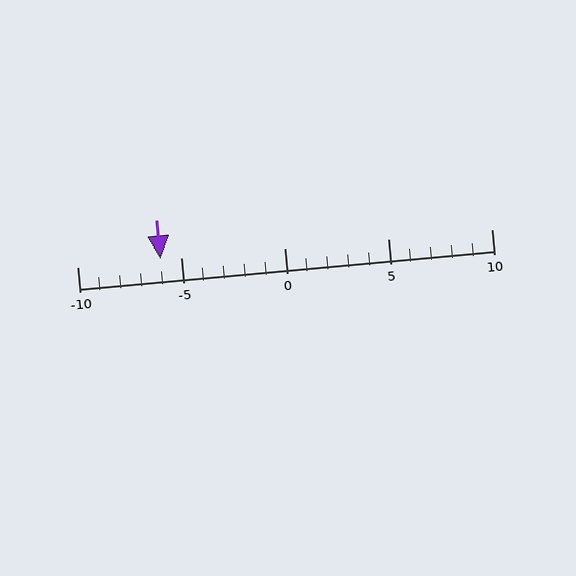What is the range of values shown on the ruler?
The ruler shows values from -10 to 10.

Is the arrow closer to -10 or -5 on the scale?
The arrow is closer to -5.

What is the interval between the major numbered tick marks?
The major tick marks are spaced 5 units apart.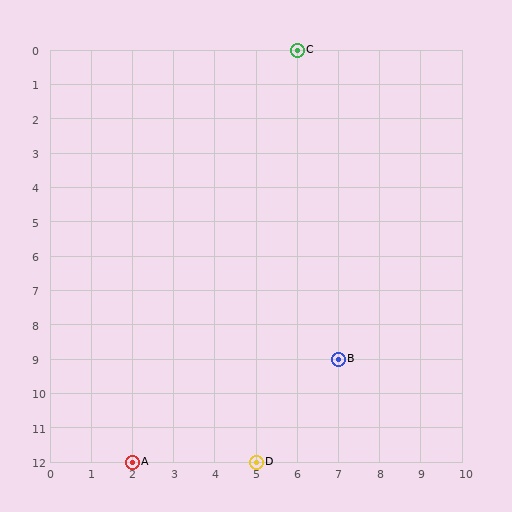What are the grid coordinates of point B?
Point B is at grid coordinates (7, 9).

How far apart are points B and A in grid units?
Points B and A are 5 columns and 3 rows apart (about 5.8 grid units diagonally).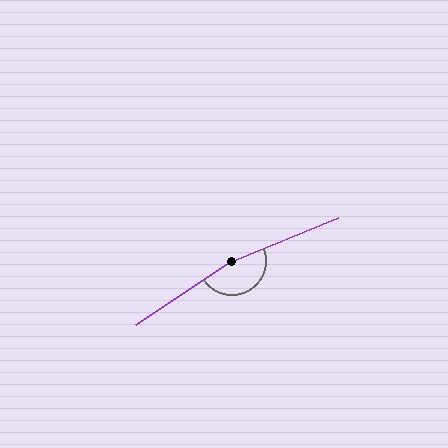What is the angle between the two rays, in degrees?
Approximately 168 degrees.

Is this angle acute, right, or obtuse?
It is obtuse.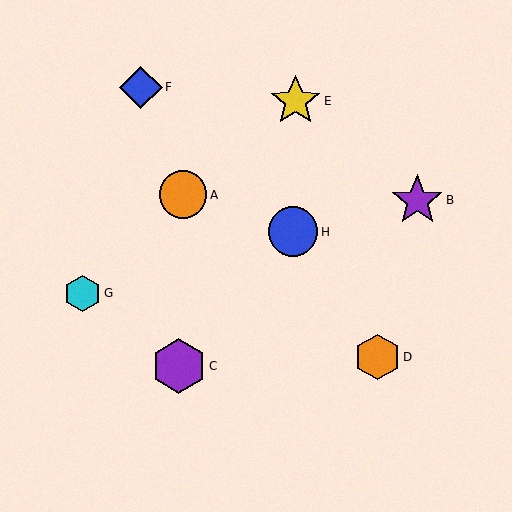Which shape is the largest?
The purple hexagon (labeled C) is the largest.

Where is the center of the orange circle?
The center of the orange circle is at (183, 195).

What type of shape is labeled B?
Shape B is a purple star.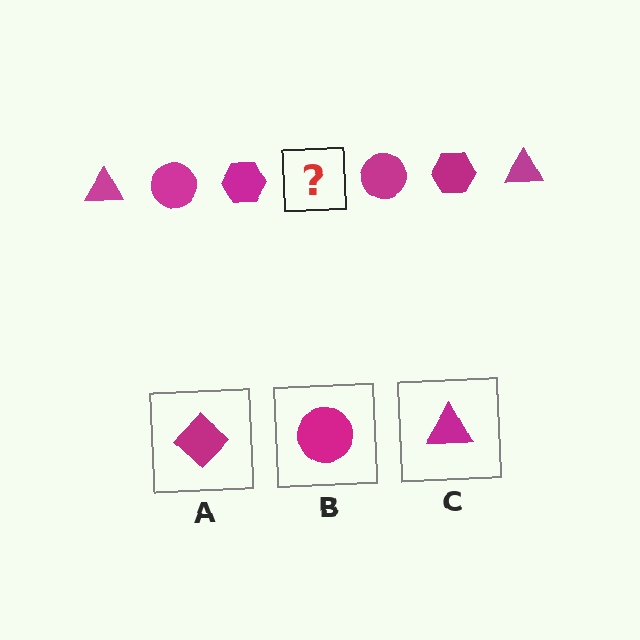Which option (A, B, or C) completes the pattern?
C.